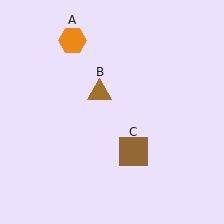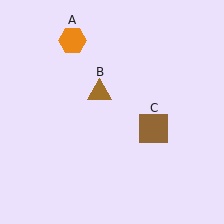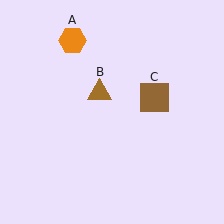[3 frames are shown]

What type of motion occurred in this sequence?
The brown square (object C) rotated counterclockwise around the center of the scene.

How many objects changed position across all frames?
1 object changed position: brown square (object C).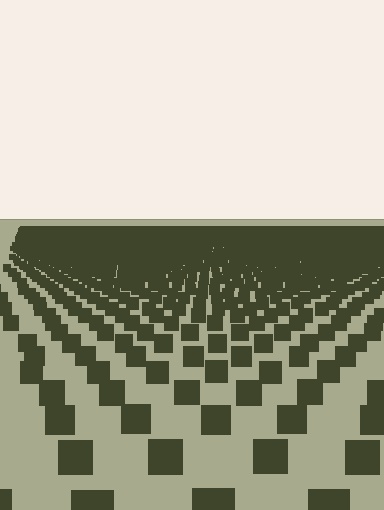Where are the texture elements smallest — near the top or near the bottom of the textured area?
Near the top.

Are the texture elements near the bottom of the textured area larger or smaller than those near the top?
Larger. Near the bottom, elements are closer to the viewer and appear at a bigger on-screen size.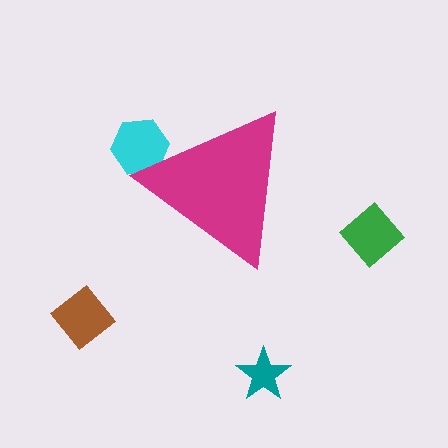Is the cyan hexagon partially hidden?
Yes, the cyan hexagon is partially hidden behind the magenta triangle.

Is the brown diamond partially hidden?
No, the brown diamond is fully visible.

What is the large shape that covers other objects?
A magenta triangle.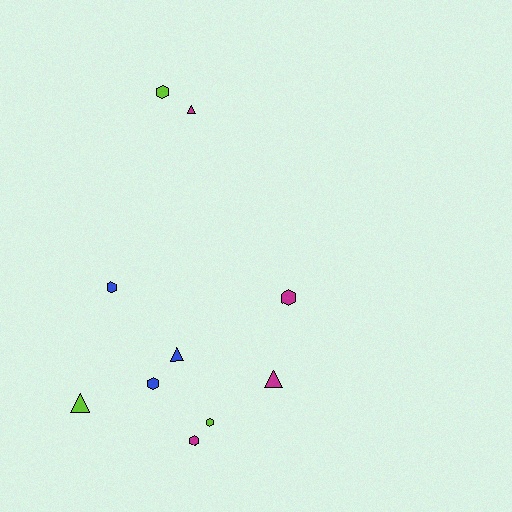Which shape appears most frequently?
Hexagon, with 6 objects.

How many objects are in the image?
There are 10 objects.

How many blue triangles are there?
There is 1 blue triangle.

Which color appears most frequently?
Magenta, with 4 objects.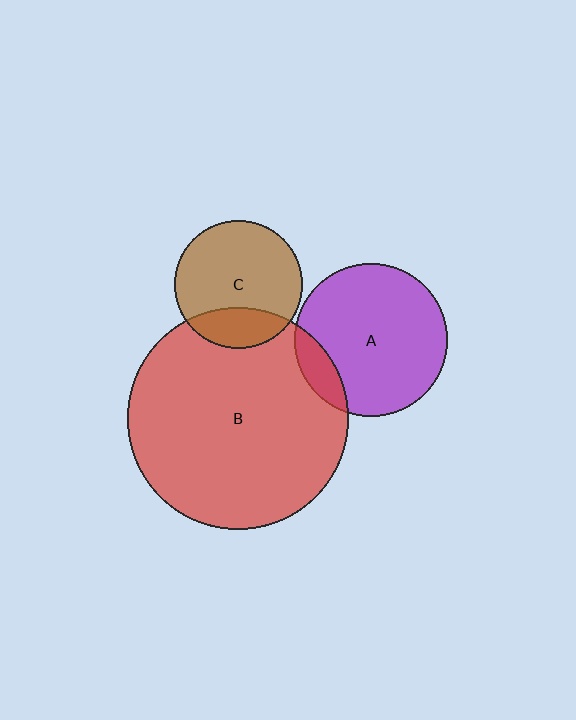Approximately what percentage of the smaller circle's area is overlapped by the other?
Approximately 10%.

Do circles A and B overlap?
Yes.